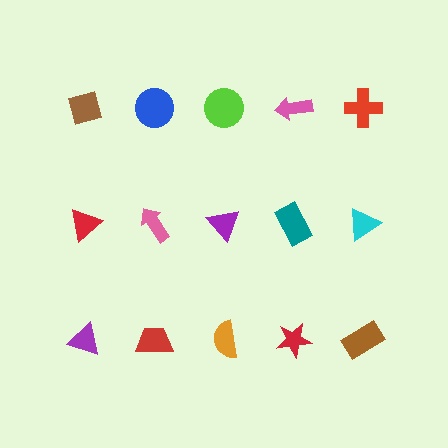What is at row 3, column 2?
A red trapezoid.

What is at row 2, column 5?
A cyan triangle.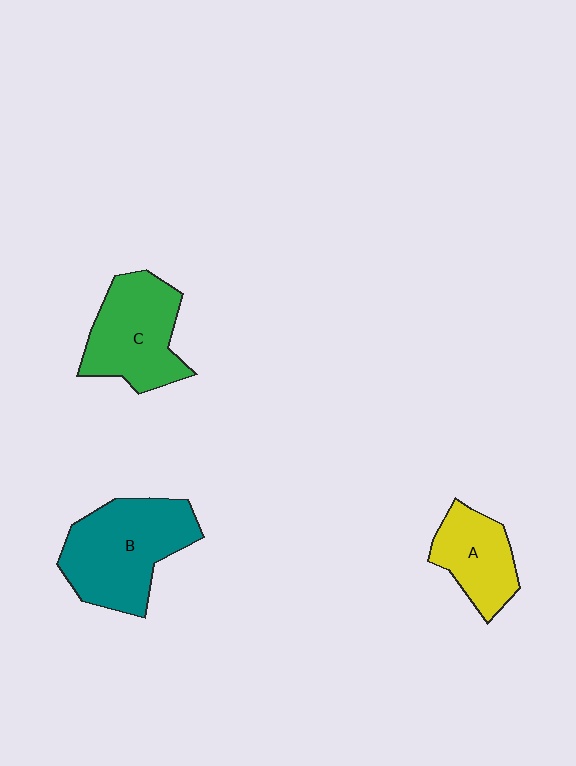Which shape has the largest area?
Shape B (teal).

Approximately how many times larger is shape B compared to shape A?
Approximately 1.7 times.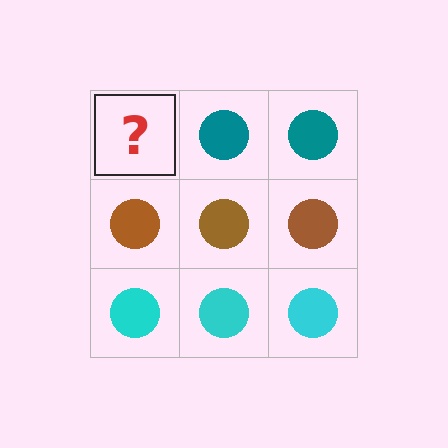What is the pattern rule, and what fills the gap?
The rule is that each row has a consistent color. The gap should be filled with a teal circle.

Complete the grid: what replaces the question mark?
The question mark should be replaced with a teal circle.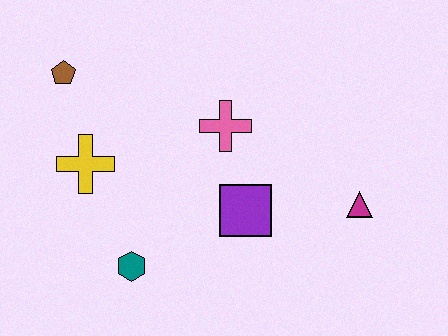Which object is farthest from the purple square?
The brown pentagon is farthest from the purple square.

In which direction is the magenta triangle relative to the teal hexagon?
The magenta triangle is to the right of the teal hexagon.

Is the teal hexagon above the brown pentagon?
No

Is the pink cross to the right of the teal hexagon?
Yes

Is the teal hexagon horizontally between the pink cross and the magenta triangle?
No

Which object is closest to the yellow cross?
The brown pentagon is closest to the yellow cross.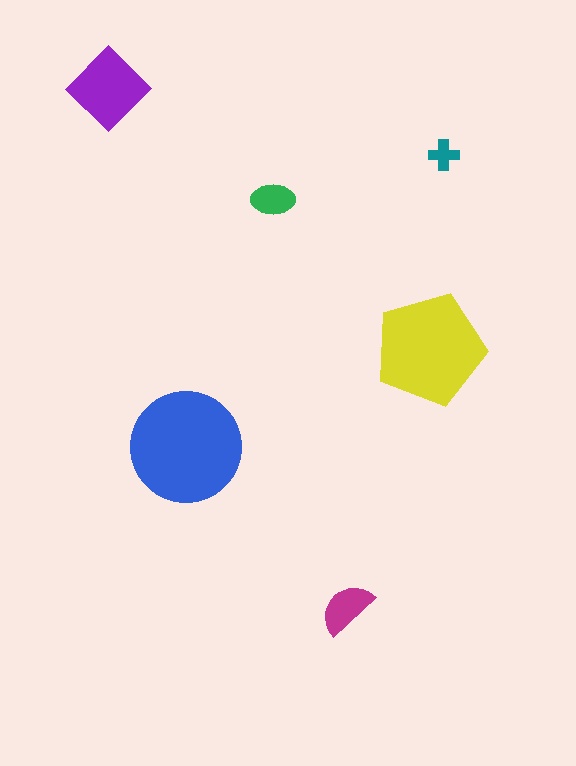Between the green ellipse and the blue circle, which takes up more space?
The blue circle.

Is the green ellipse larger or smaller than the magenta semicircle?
Smaller.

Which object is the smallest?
The teal cross.